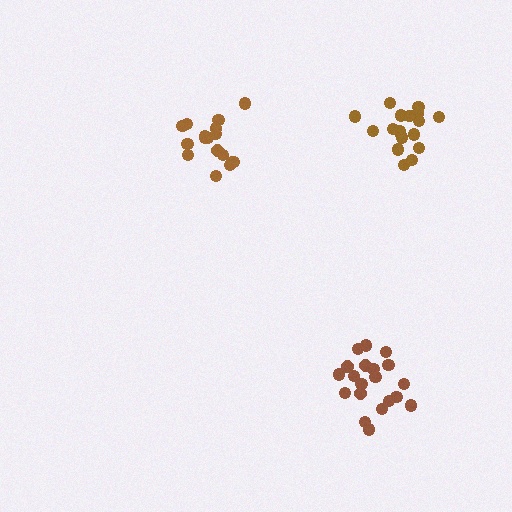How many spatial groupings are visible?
There are 3 spatial groupings.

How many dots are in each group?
Group 1: 17 dots, Group 2: 18 dots, Group 3: 20 dots (55 total).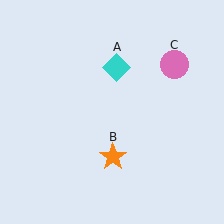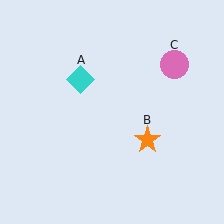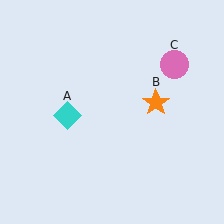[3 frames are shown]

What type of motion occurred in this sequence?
The cyan diamond (object A), orange star (object B) rotated counterclockwise around the center of the scene.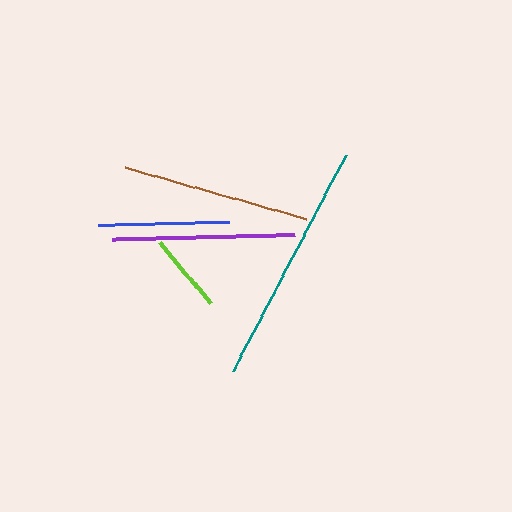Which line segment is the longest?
The teal line is the longest at approximately 243 pixels.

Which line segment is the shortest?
The lime line is the shortest at approximately 80 pixels.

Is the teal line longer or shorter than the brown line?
The teal line is longer than the brown line.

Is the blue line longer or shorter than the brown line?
The brown line is longer than the blue line.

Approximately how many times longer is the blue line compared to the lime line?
The blue line is approximately 1.6 times the length of the lime line.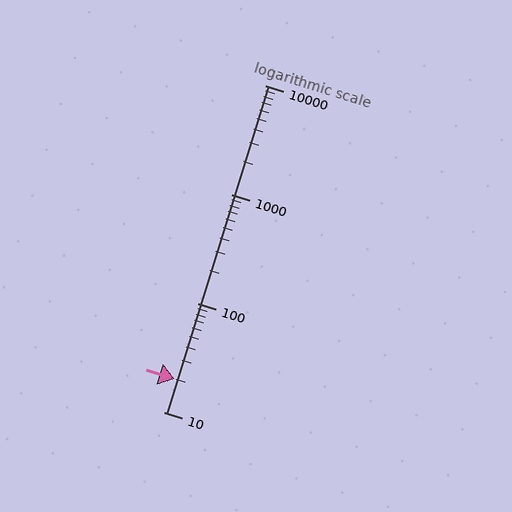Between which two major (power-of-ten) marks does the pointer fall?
The pointer is between 10 and 100.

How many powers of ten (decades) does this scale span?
The scale spans 3 decades, from 10 to 10000.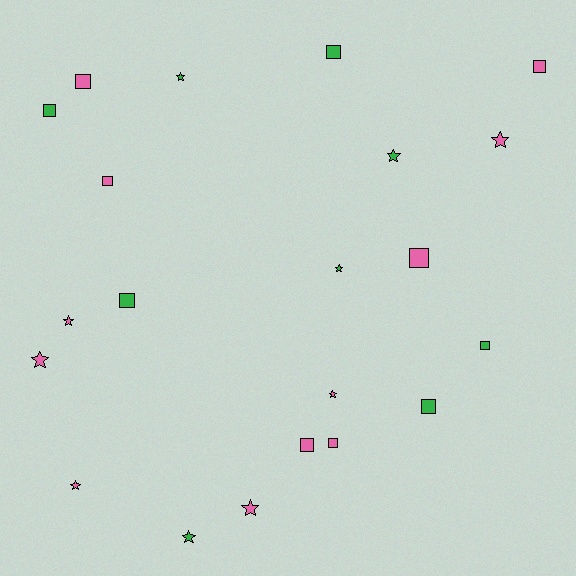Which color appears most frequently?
Pink, with 12 objects.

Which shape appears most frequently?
Square, with 11 objects.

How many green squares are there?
There are 5 green squares.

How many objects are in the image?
There are 21 objects.